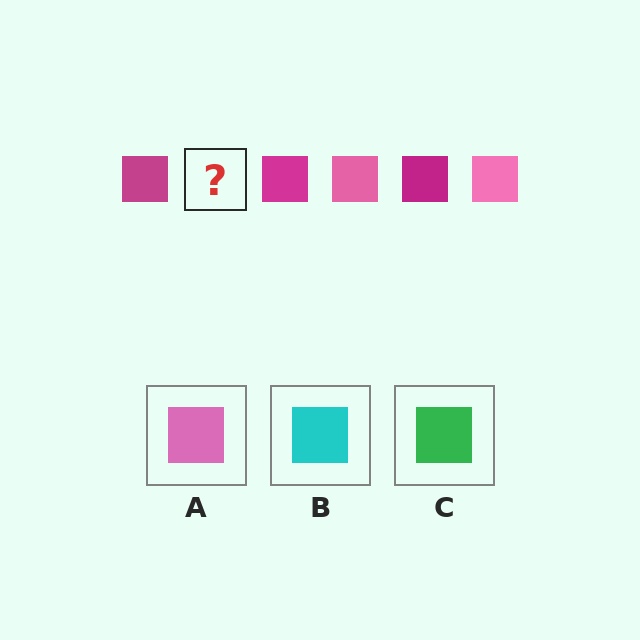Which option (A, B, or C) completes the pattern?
A.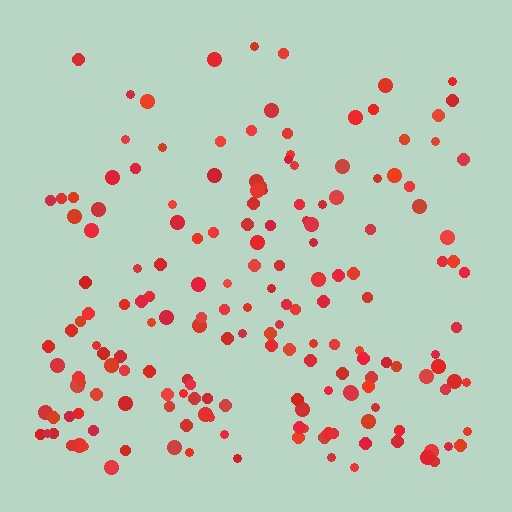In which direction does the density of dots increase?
From top to bottom, with the bottom side densest.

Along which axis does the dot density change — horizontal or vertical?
Vertical.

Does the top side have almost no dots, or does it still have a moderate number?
Still a moderate number, just noticeably fewer than the bottom.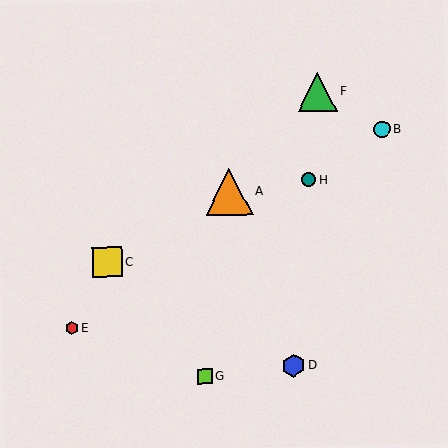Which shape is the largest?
The orange triangle (labeled A) is the largest.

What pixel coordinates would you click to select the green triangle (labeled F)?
Click at (317, 92) to select the green triangle F.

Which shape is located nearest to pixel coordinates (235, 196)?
The orange triangle (labeled A) at (229, 192) is nearest to that location.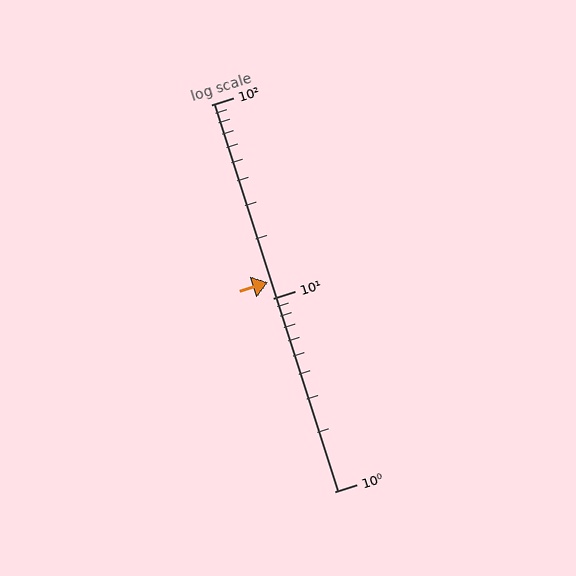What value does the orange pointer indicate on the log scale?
The pointer indicates approximately 12.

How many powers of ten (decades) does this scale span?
The scale spans 2 decades, from 1 to 100.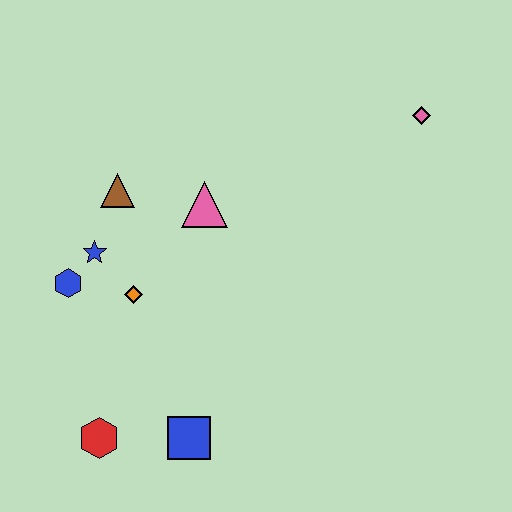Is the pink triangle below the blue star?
No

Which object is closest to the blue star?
The blue hexagon is closest to the blue star.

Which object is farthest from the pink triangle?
The red hexagon is farthest from the pink triangle.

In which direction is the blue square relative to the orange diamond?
The blue square is below the orange diamond.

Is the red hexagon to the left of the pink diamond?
Yes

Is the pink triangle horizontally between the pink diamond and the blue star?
Yes